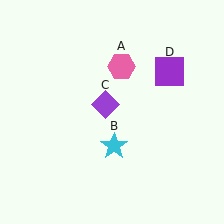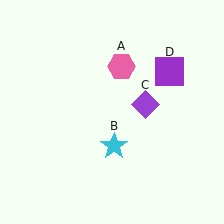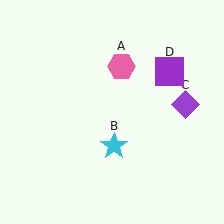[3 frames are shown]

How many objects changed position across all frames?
1 object changed position: purple diamond (object C).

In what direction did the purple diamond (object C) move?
The purple diamond (object C) moved right.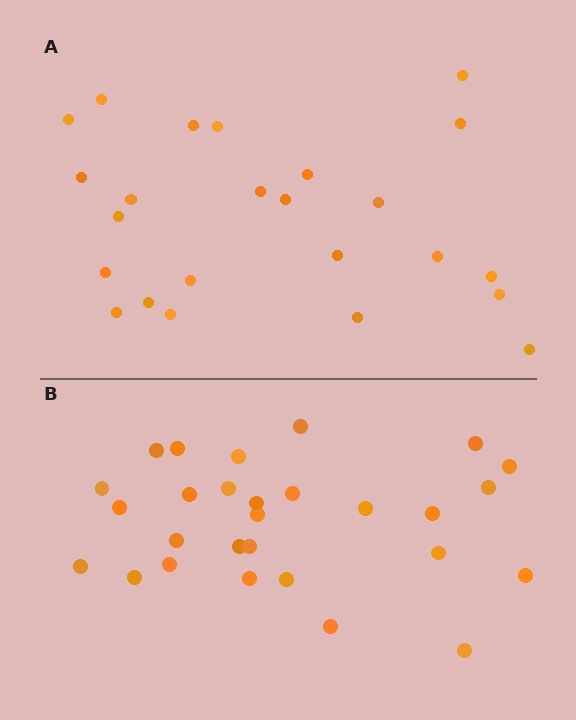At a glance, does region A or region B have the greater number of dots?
Region B (the bottom region) has more dots.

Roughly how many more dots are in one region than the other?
Region B has about 4 more dots than region A.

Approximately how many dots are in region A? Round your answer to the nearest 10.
About 20 dots. (The exact count is 24, which rounds to 20.)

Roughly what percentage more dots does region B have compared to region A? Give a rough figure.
About 15% more.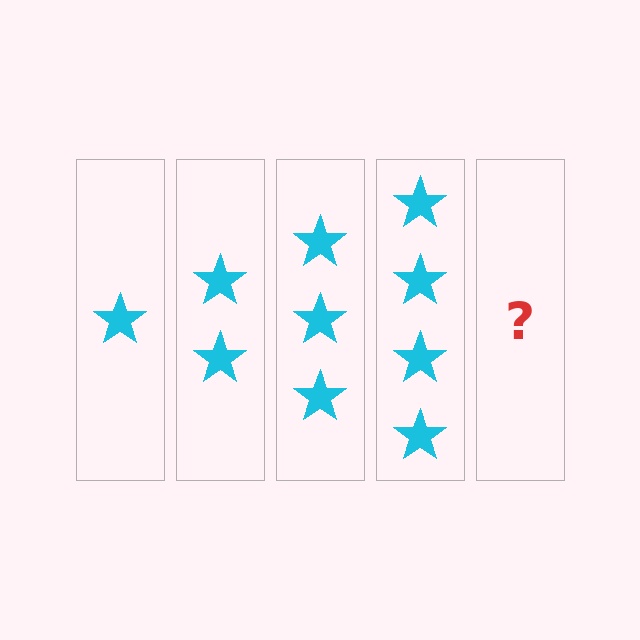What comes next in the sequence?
The next element should be 5 stars.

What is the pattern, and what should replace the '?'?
The pattern is that each step adds one more star. The '?' should be 5 stars.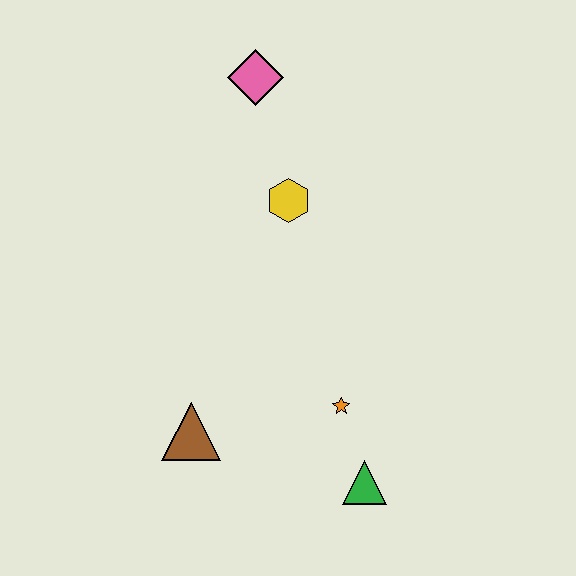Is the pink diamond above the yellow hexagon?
Yes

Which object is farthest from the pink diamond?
The green triangle is farthest from the pink diamond.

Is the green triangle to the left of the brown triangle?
No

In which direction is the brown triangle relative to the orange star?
The brown triangle is to the left of the orange star.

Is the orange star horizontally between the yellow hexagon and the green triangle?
Yes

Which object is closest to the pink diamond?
The yellow hexagon is closest to the pink diamond.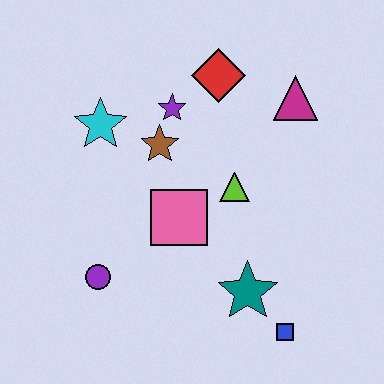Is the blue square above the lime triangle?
No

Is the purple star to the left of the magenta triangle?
Yes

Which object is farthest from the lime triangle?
The purple circle is farthest from the lime triangle.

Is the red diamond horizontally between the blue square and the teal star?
No